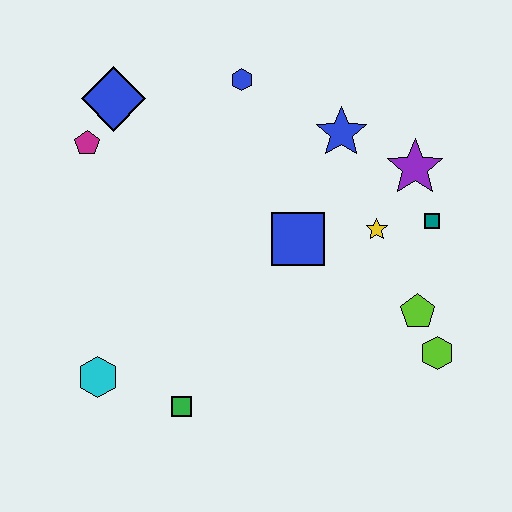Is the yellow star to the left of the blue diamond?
No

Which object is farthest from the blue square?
The cyan hexagon is farthest from the blue square.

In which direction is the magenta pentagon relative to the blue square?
The magenta pentagon is to the left of the blue square.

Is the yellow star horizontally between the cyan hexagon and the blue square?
No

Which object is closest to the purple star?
The teal square is closest to the purple star.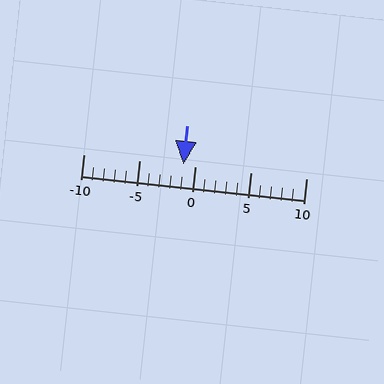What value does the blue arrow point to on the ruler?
The blue arrow points to approximately -1.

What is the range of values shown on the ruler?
The ruler shows values from -10 to 10.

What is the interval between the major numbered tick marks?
The major tick marks are spaced 5 units apart.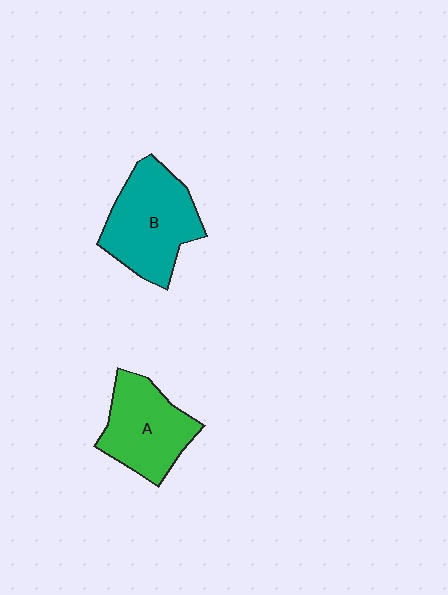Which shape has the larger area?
Shape B (teal).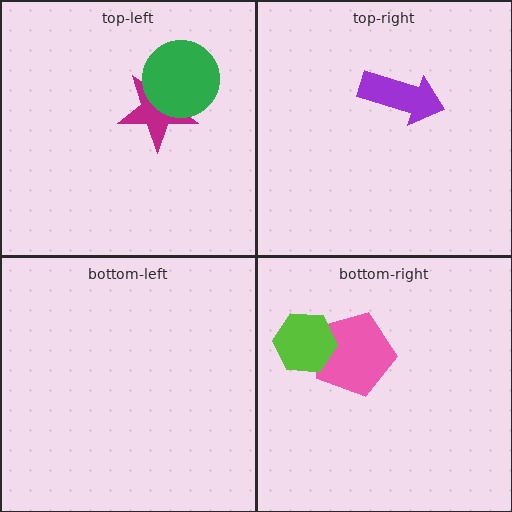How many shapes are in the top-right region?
1.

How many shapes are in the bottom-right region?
2.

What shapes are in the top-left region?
The magenta star, the green circle.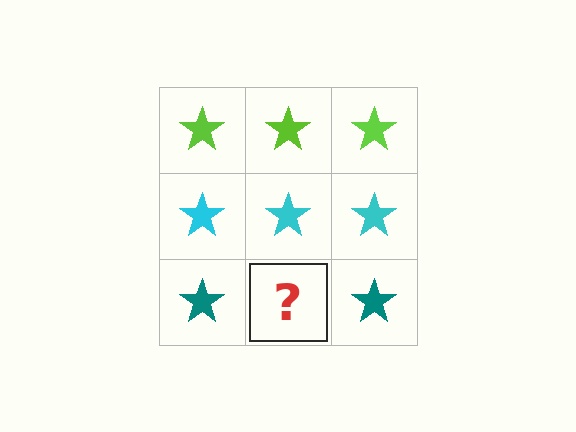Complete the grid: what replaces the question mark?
The question mark should be replaced with a teal star.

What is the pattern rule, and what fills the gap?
The rule is that each row has a consistent color. The gap should be filled with a teal star.